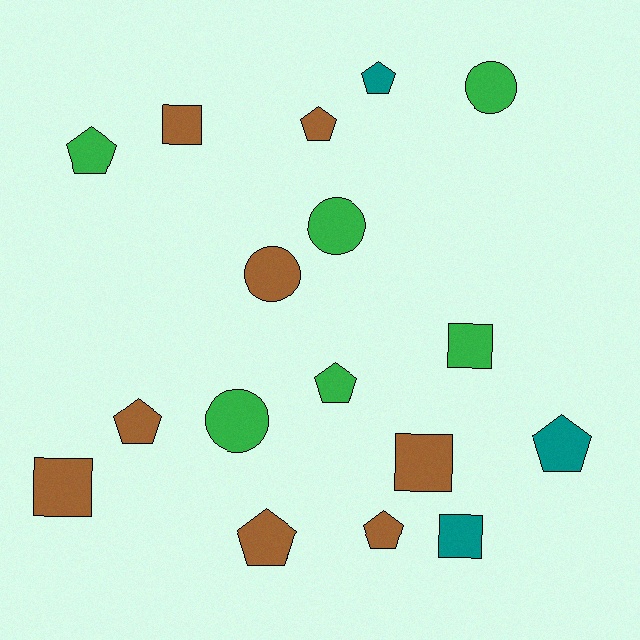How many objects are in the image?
There are 17 objects.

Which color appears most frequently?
Brown, with 8 objects.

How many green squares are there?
There is 1 green square.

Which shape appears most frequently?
Pentagon, with 8 objects.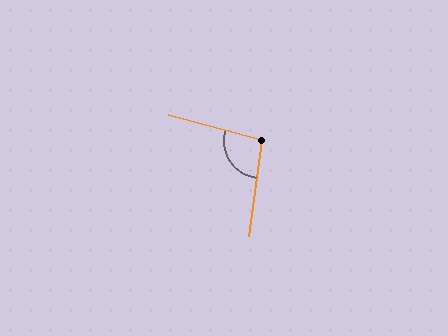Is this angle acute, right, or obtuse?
It is obtuse.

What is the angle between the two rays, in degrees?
Approximately 98 degrees.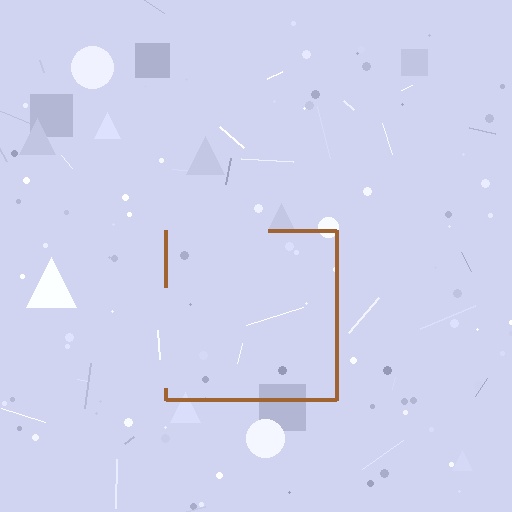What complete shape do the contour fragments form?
The contour fragments form a square.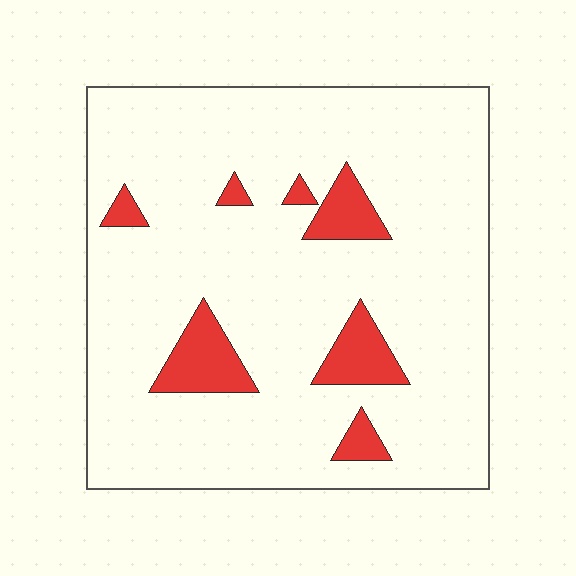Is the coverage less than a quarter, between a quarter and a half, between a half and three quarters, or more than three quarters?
Less than a quarter.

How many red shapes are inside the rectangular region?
7.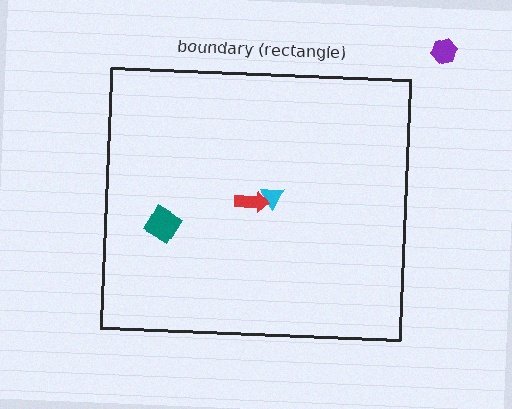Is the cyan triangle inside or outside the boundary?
Inside.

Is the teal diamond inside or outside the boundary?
Inside.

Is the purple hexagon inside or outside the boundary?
Outside.